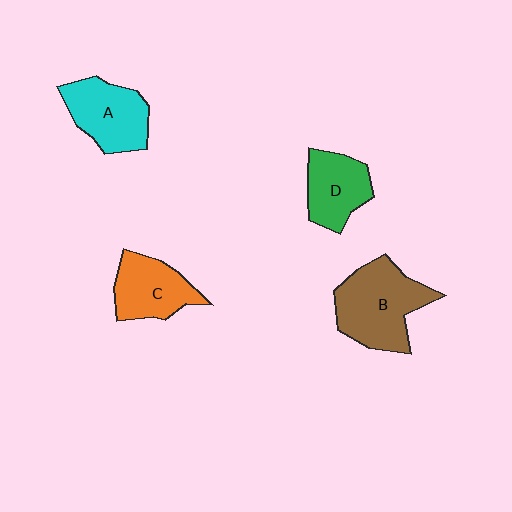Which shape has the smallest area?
Shape D (green).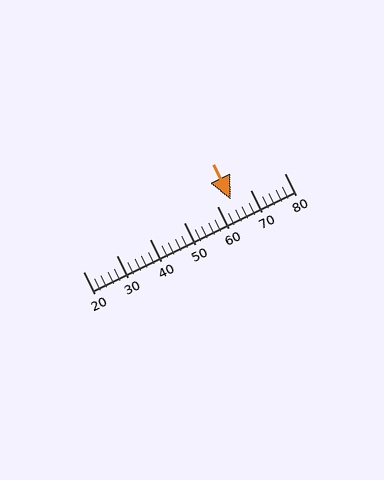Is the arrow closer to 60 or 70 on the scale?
The arrow is closer to 60.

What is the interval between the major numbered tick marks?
The major tick marks are spaced 10 units apart.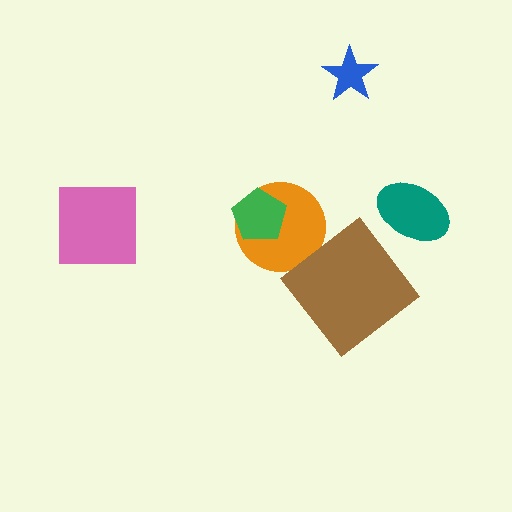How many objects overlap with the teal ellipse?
0 objects overlap with the teal ellipse.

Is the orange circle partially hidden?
Yes, it is partially covered by another shape.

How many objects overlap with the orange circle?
1 object overlaps with the orange circle.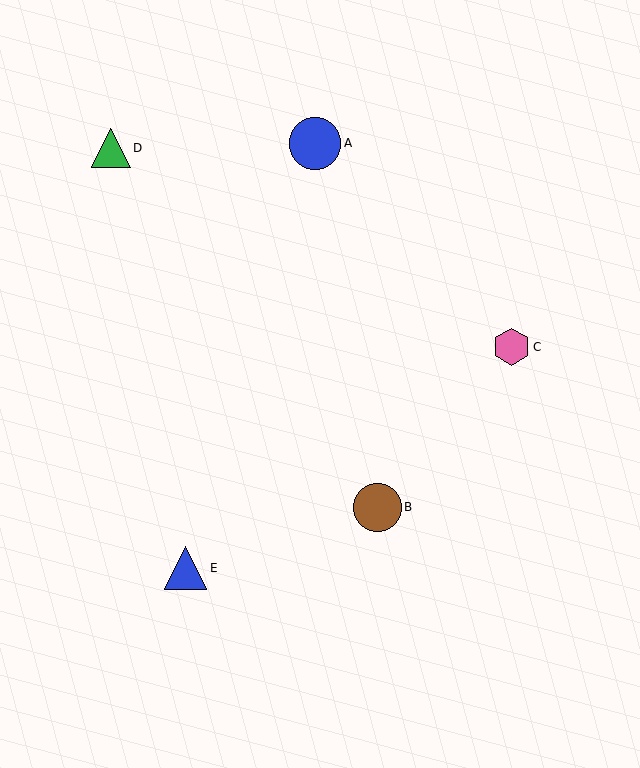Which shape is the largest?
The blue circle (labeled A) is the largest.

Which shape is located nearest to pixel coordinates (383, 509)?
The brown circle (labeled B) at (377, 507) is nearest to that location.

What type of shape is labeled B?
Shape B is a brown circle.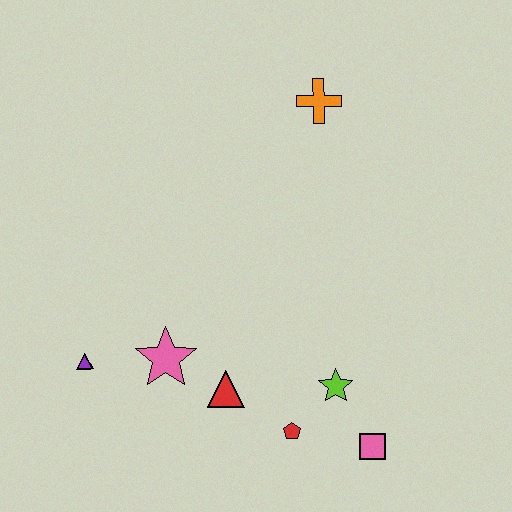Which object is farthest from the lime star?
The orange cross is farthest from the lime star.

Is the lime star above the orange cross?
No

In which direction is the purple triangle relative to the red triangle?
The purple triangle is to the left of the red triangle.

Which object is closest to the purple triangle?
The pink star is closest to the purple triangle.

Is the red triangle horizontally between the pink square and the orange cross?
No